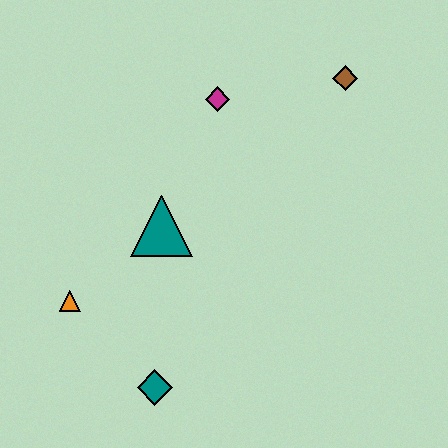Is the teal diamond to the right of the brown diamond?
No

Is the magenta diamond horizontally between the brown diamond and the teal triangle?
Yes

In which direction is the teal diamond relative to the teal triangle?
The teal diamond is below the teal triangle.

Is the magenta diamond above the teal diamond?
Yes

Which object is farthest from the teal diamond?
The brown diamond is farthest from the teal diamond.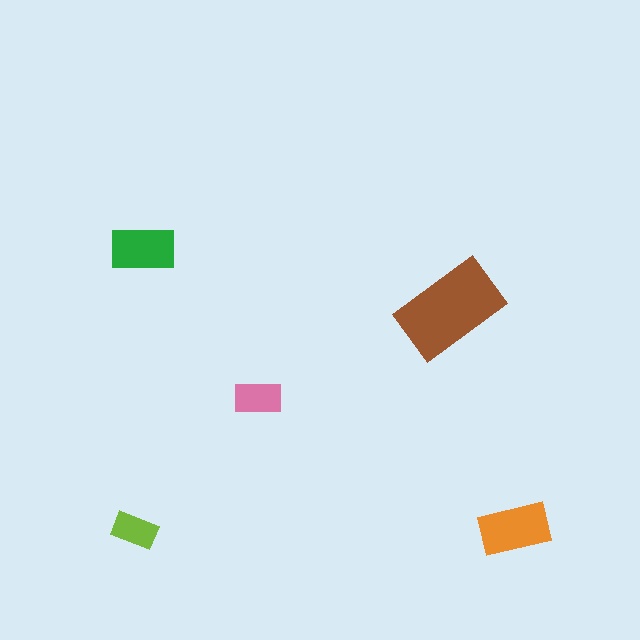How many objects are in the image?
There are 5 objects in the image.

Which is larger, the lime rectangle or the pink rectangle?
The pink one.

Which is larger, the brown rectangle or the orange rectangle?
The brown one.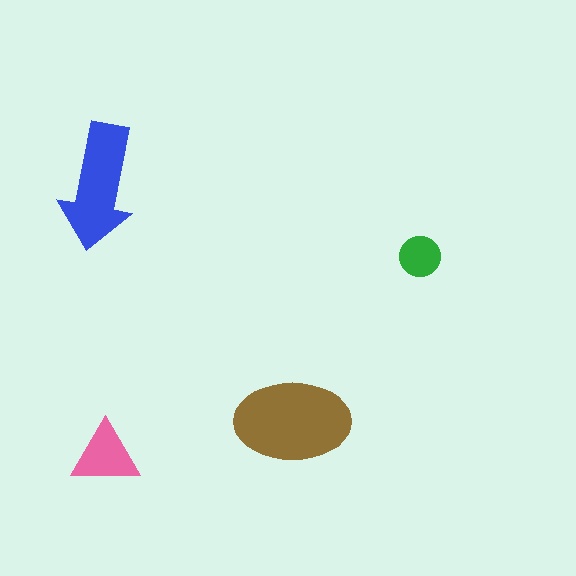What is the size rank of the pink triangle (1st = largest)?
3rd.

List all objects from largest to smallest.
The brown ellipse, the blue arrow, the pink triangle, the green circle.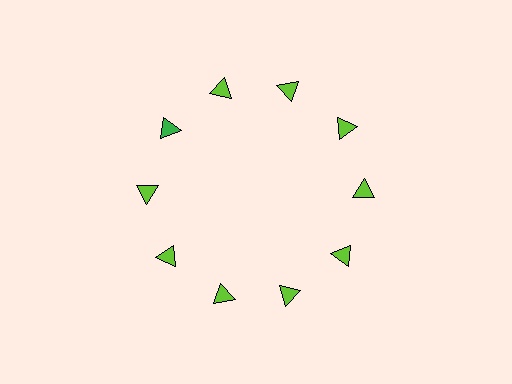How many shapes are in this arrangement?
There are 10 shapes arranged in a ring pattern.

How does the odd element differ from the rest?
It has a different color: green instead of lime.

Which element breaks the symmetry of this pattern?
The green triangle at roughly the 10 o'clock position breaks the symmetry. All other shapes are lime triangles.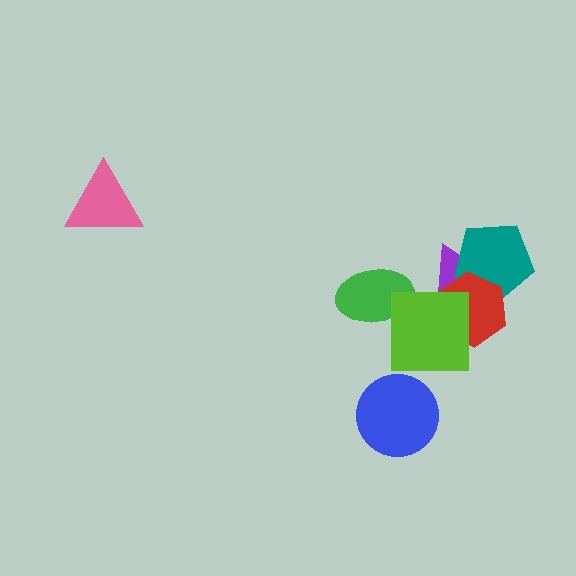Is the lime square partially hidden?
No, no other shape covers it.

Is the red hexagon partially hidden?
Yes, it is partially covered by another shape.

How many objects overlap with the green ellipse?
1 object overlaps with the green ellipse.